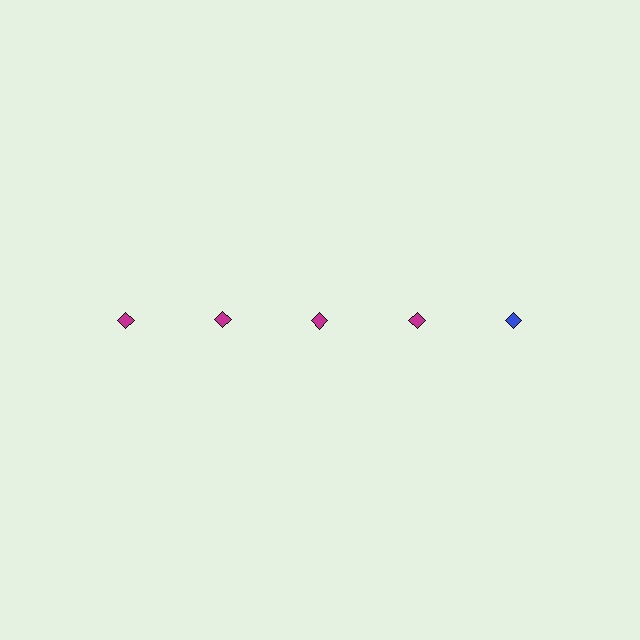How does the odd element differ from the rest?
It has a different color: blue instead of magenta.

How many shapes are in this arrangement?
There are 5 shapes arranged in a grid pattern.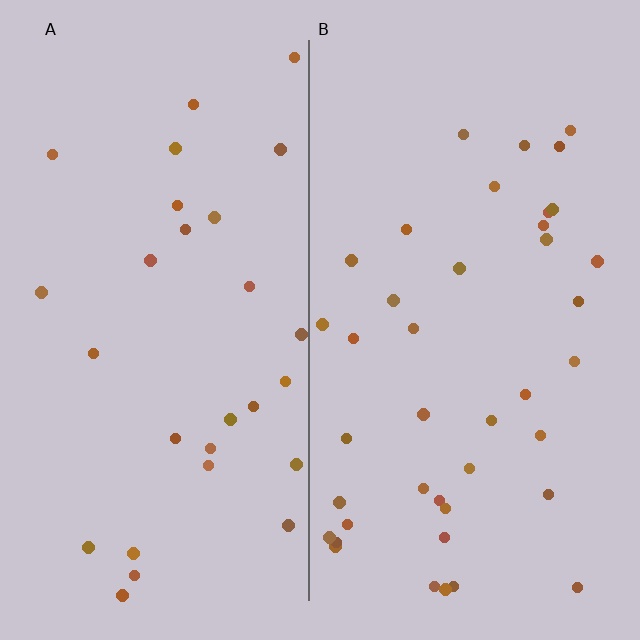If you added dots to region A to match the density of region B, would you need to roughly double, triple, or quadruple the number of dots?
Approximately double.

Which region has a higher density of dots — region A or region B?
B (the right).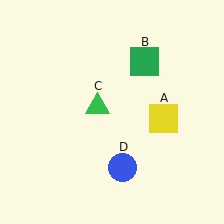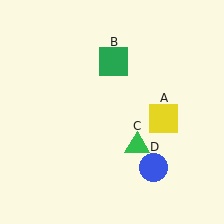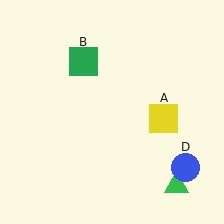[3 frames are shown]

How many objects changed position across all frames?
3 objects changed position: green square (object B), green triangle (object C), blue circle (object D).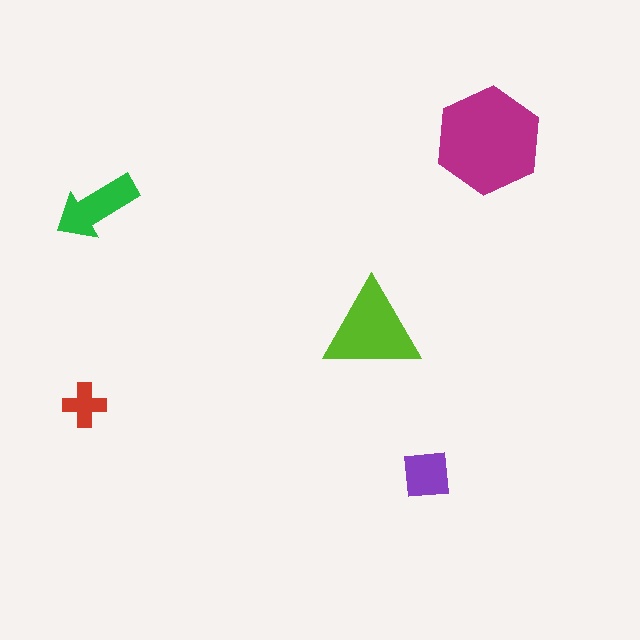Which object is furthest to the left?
The red cross is leftmost.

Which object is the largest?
The magenta hexagon.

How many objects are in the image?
There are 5 objects in the image.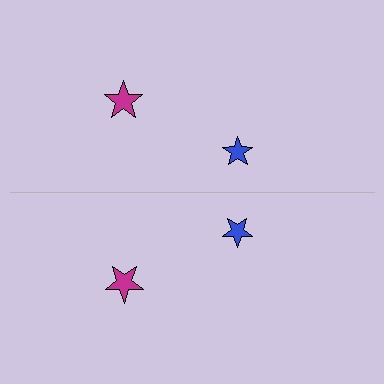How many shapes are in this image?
There are 4 shapes in this image.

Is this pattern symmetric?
Yes, this pattern has bilateral (reflection) symmetry.